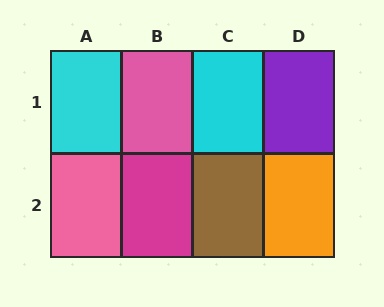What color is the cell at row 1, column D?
Purple.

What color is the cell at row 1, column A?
Cyan.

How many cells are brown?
1 cell is brown.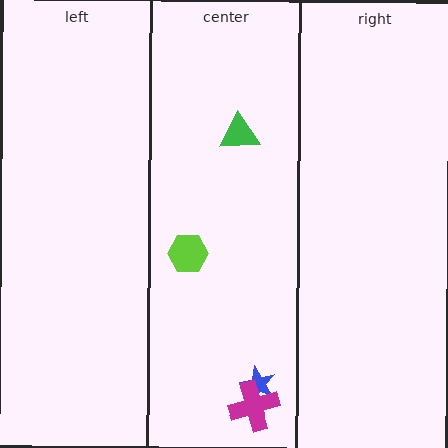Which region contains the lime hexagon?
The center region.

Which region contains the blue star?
The center region.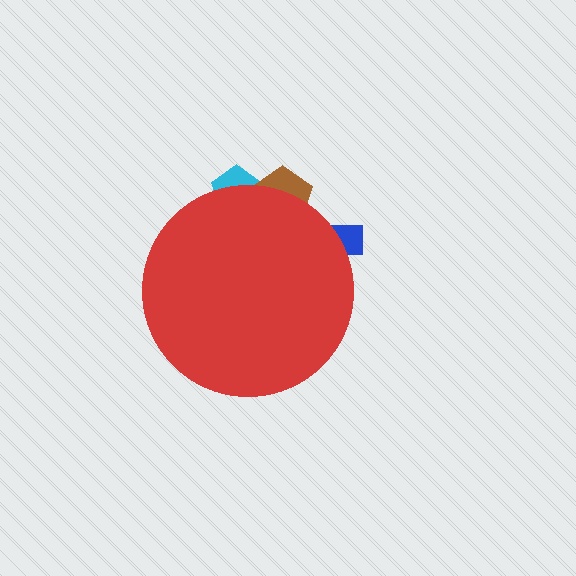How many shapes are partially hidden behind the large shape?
3 shapes are partially hidden.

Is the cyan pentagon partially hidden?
Yes, the cyan pentagon is partially hidden behind the red circle.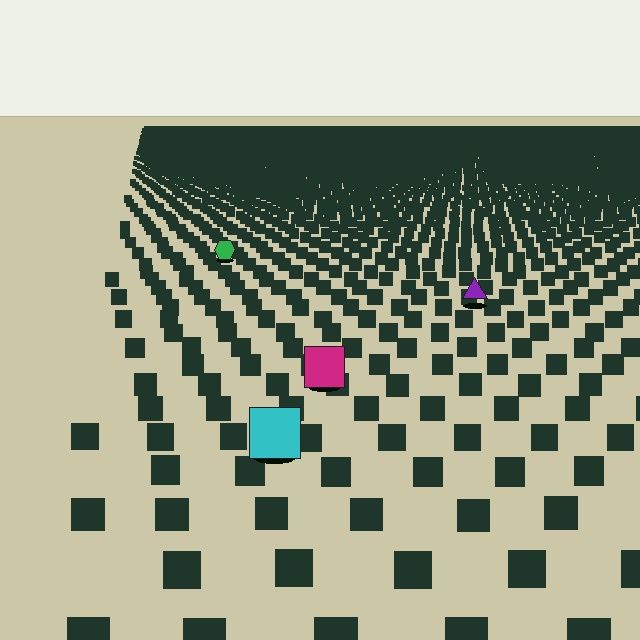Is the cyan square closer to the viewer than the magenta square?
Yes. The cyan square is closer — you can tell from the texture gradient: the ground texture is coarser near it.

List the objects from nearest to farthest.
From nearest to farthest: the cyan square, the magenta square, the purple triangle, the green hexagon.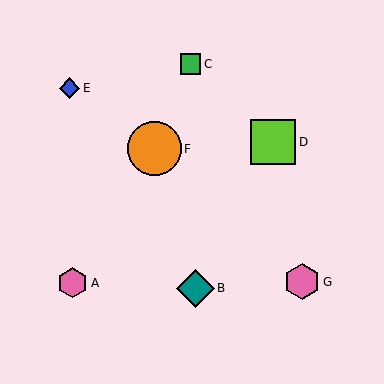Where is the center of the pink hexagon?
The center of the pink hexagon is at (73, 283).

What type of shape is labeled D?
Shape D is a lime square.